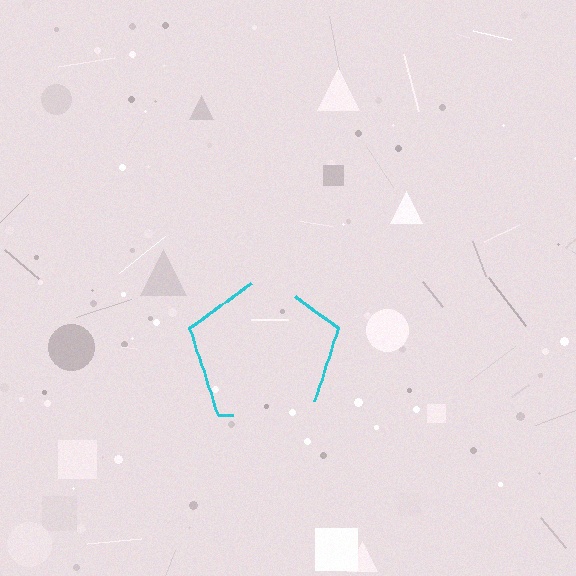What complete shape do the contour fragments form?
The contour fragments form a pentagon.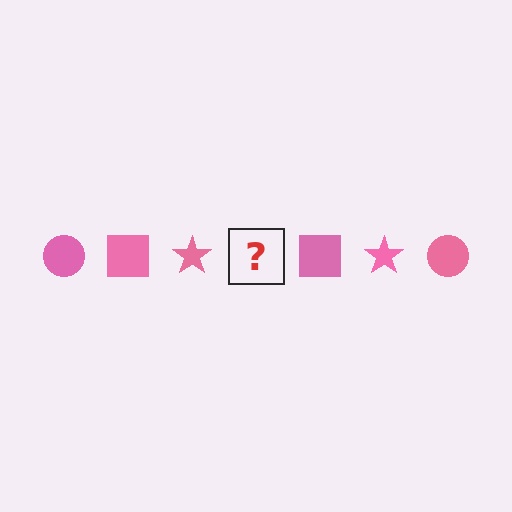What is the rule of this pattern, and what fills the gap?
The rule is that the pattern cycles through circle, square, star shapes in pink. The gap should be filled with a pink circle.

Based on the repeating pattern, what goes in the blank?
The blank should be a pink circle.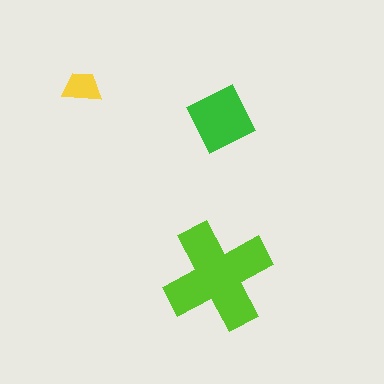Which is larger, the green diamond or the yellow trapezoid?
The green diamond.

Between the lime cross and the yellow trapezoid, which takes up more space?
The lime cross.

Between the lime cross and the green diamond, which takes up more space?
The lime cross.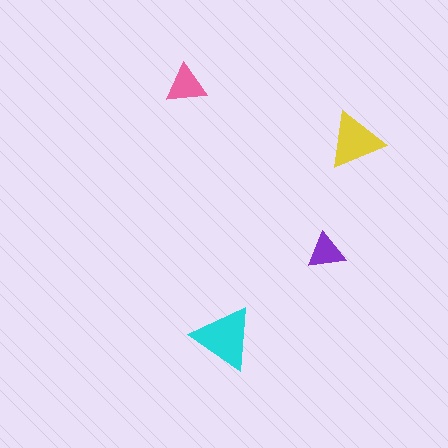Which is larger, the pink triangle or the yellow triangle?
The yellow one.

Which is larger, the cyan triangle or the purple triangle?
The cyan one.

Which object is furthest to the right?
The yellow triangle is rightmost.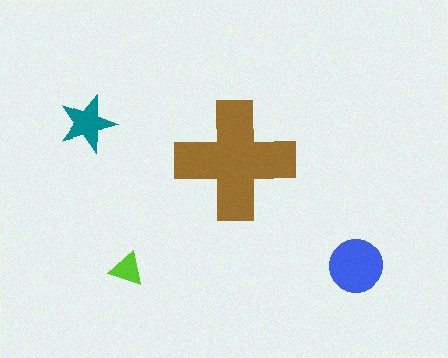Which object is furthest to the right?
The blue circle is rightmost.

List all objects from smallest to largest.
The lime triangle, the teal star, the blue circle, the brown cross.